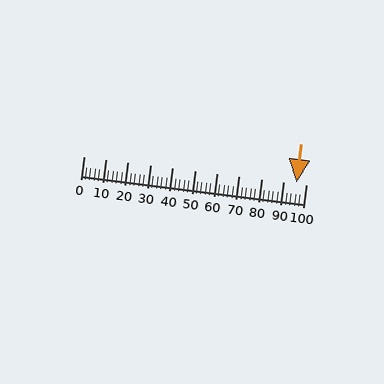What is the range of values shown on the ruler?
The ruler shows values from 0 to 100.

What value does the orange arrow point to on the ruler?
The orange arrow points to approximately 96.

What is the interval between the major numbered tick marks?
The major tick marks are spaced 10 units apart.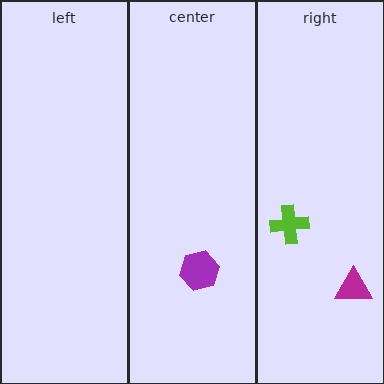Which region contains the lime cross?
The right region.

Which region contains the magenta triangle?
The right region.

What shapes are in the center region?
The purple hexagon.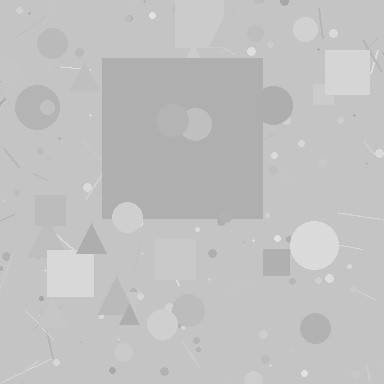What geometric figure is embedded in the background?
A square is embedded in the background.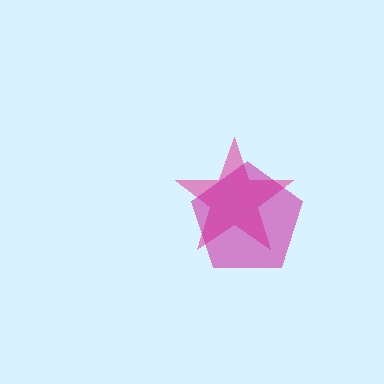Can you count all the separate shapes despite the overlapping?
Yes, there are 2 separate shapes.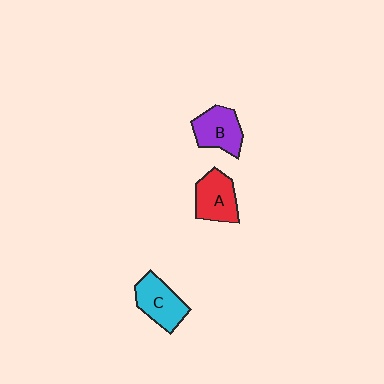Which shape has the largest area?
Shape C (cyan).